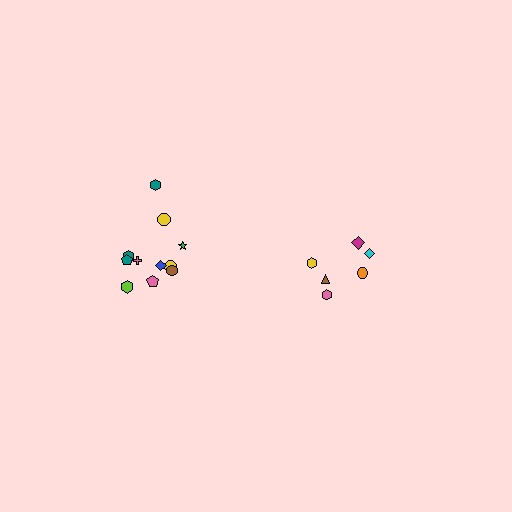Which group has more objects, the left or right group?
The left group.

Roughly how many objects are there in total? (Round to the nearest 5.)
Roughly 20 objects in total.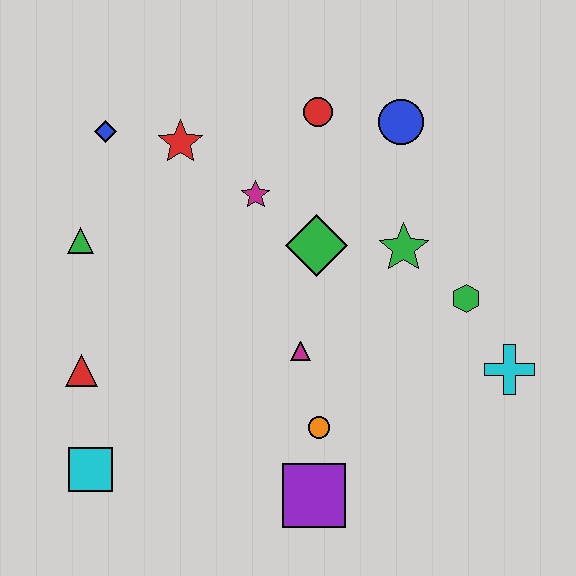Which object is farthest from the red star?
The cyan cross is farthest from the red star.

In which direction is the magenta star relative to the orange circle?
The magenta star is above the orange circle.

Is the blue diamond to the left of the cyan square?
No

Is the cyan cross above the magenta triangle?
No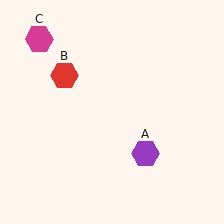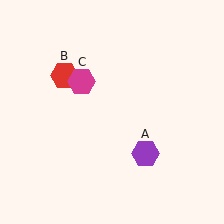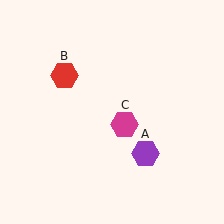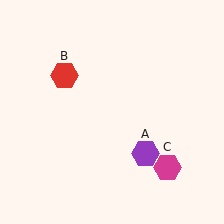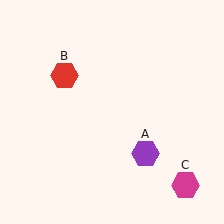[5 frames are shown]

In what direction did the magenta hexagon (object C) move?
The magenta hexagon (object C) moved down and to the right.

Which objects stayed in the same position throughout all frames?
Purple hexagon (object A) and red hexagon (object B) remained stationary.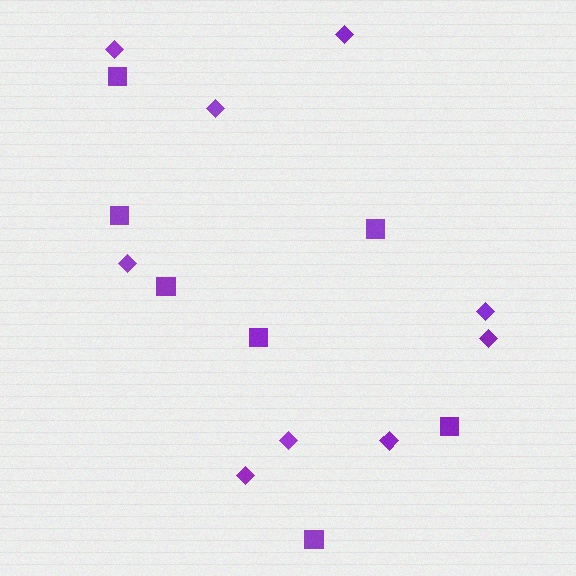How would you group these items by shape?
There are 2 groups: one group of diamonds (9) and one group of squares (7).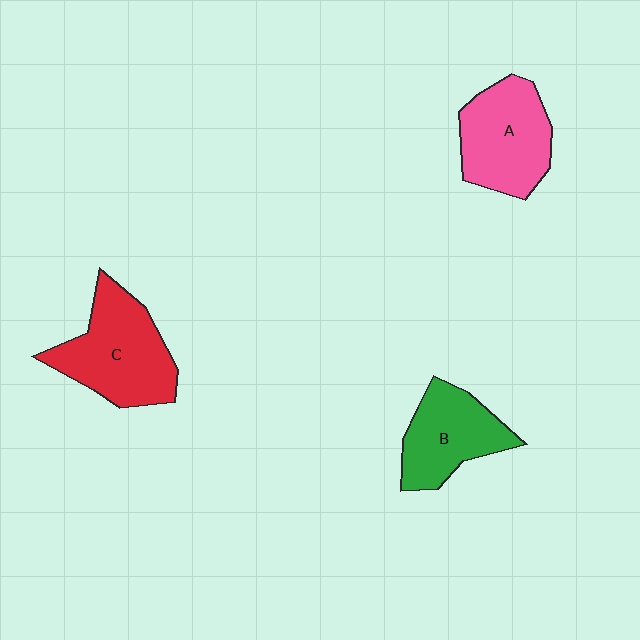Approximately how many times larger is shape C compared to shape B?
Approximately 1.3 times.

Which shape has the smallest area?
Shape B (green).